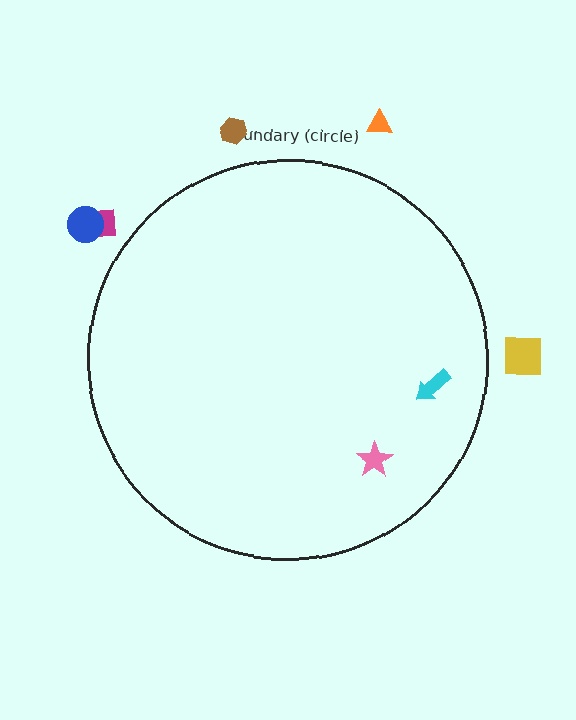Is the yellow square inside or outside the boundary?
Outside.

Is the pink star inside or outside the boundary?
Inside.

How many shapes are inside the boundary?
2 inside, 5 outside.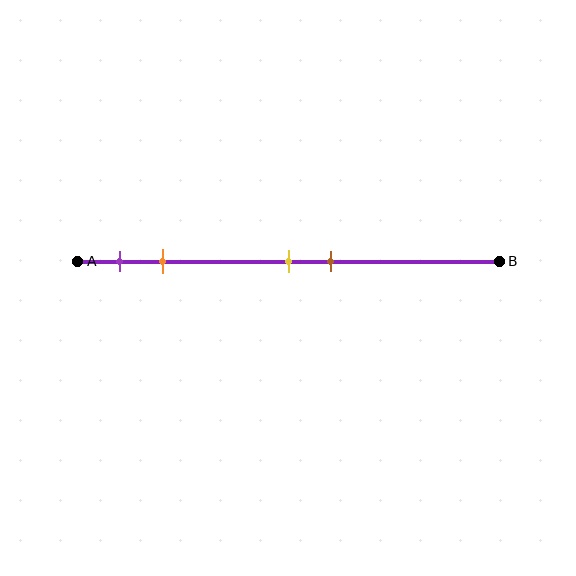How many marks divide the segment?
There are 4 marks dividing the segment.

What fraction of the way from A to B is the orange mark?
The orange mark is approximately 20% (0.2) of the way from A to B.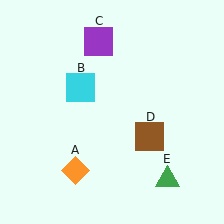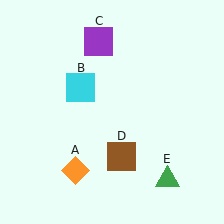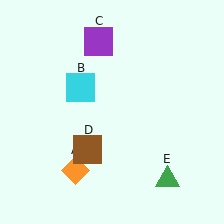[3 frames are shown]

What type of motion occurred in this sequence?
The brown square (object D) rotated clockwise around the center of the scene.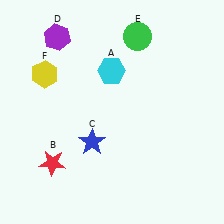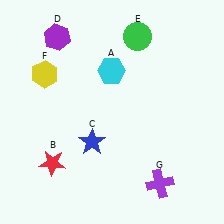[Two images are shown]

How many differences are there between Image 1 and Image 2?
There is 1 difference between the two images.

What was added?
A purple cross (G) was added in Image 2.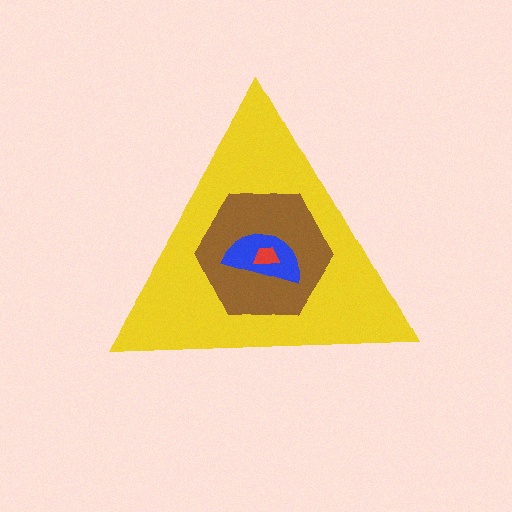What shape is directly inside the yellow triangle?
The brown hexagon.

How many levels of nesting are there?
4.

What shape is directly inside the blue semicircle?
The red trapezoid.